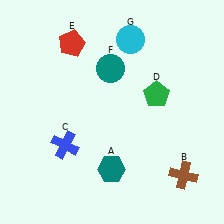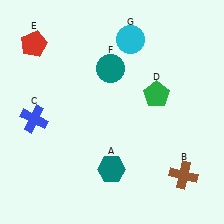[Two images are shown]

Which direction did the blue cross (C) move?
The blue cross (C) moved left.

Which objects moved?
The objects that moved are: the blue cross (C), the red pentagon (E).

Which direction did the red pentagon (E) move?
The red pentagon (E) moved left.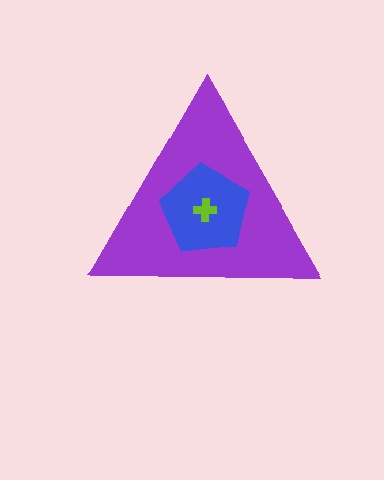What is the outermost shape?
The purple triangle.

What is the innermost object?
The lime cross.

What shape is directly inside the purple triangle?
The blue pentagon.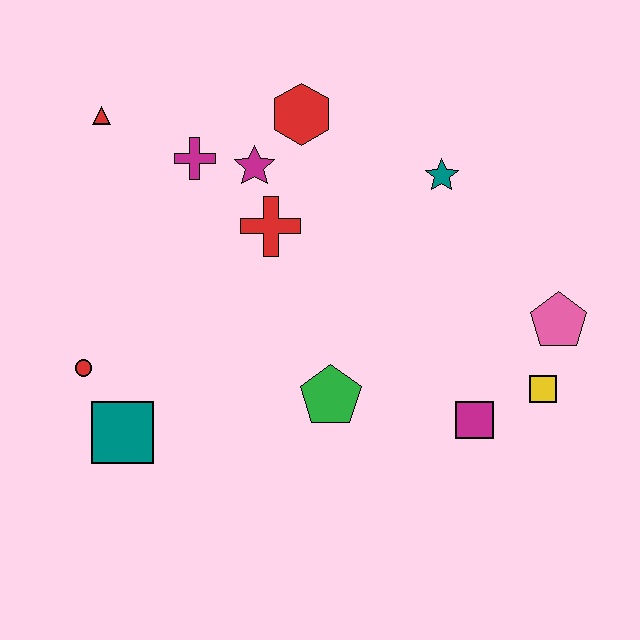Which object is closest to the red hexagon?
The magenta star is closest to the red hexagon.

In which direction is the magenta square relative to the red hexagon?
The magenta square is below the red hexagon.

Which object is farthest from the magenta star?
The yellow square is farthest from the magenta star.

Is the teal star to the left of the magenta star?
No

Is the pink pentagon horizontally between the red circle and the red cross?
No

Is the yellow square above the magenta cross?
No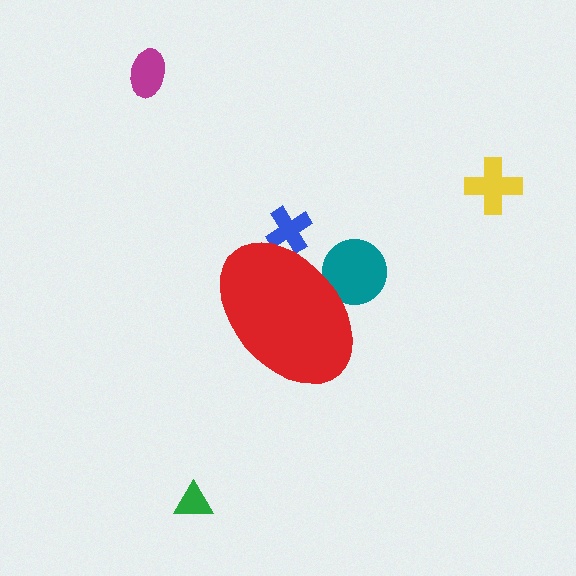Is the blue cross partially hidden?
Yes, the blue cross is partially hidden behind the red ellipse.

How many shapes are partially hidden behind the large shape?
2 shapes are partially hidden.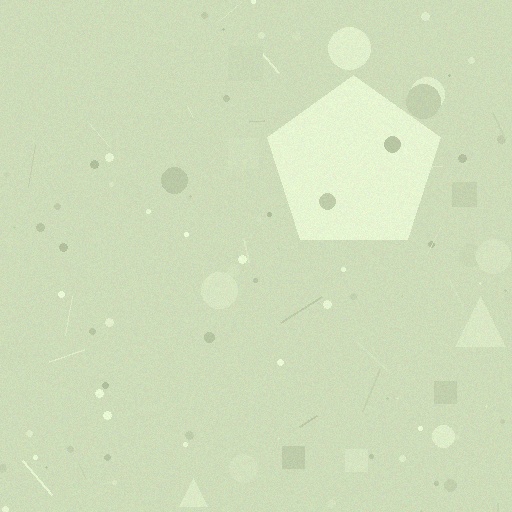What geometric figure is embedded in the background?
A pentagon is embedded in the background.